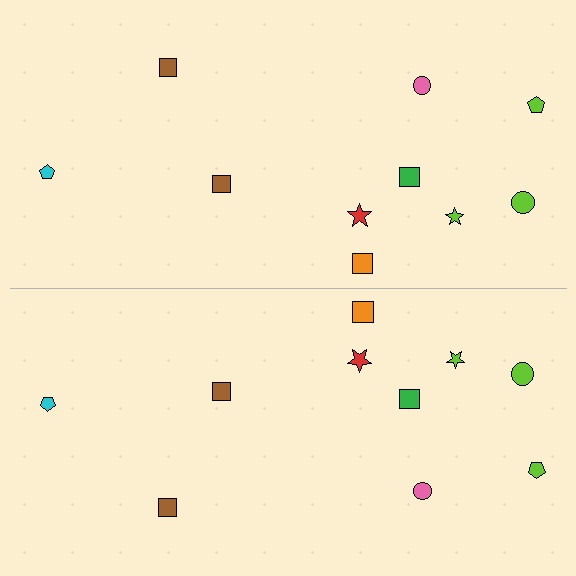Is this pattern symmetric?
Yes, this pattern has bilateral (reflection) symmetry.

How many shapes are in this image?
There are 20 shapes in this image.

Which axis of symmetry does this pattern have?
The pattern has a horizontal axis of symmetry running through the center of the image.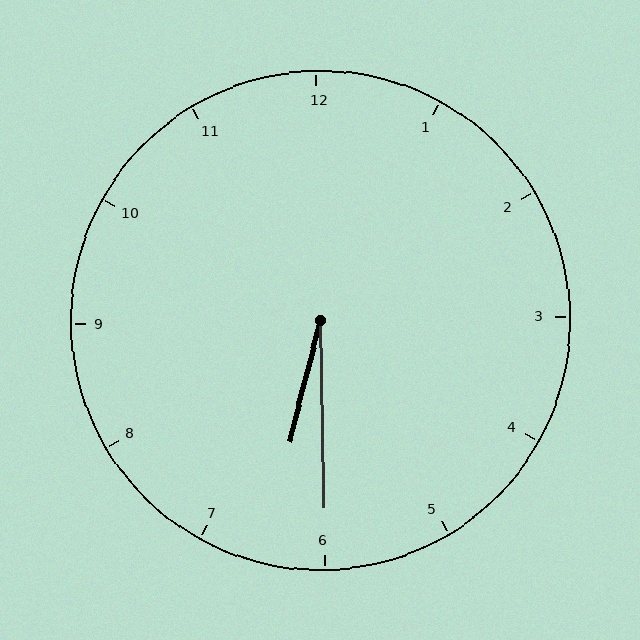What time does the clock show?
6:30.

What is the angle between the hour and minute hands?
Approximately 15 degrees.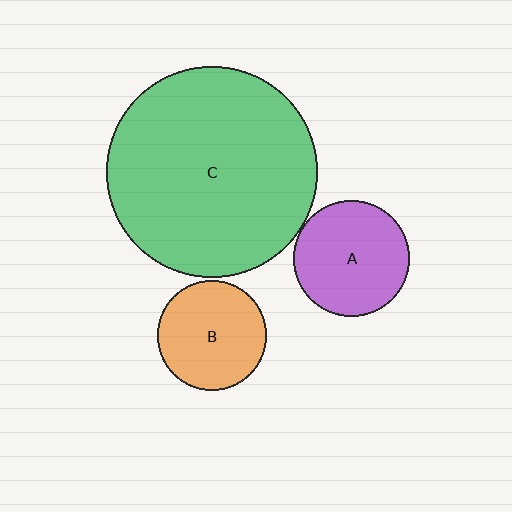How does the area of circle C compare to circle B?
Approximately 3.7 times.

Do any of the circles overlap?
No, none of the circles overlap.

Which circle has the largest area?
Circle C (green).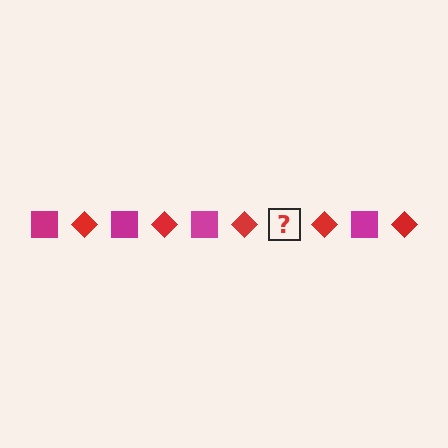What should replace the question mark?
The question mark should be replaced with a magenta square.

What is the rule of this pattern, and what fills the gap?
The rule is that the pattern alternates between magenta square and red diamond. The gap should be filled with a magenta square.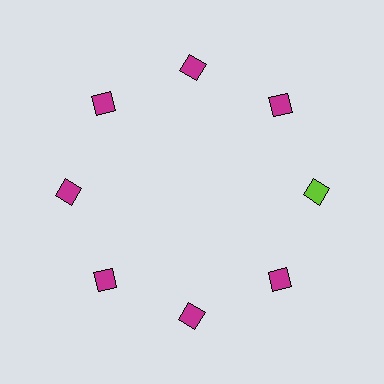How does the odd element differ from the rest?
It has a different color: lime instead of magenta.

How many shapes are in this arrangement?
There are 8 shapes arranged in a ring pattern.